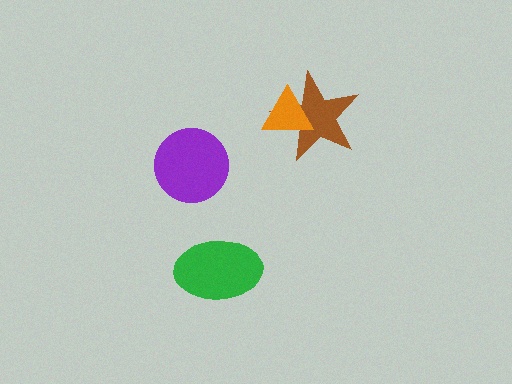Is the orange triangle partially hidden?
No, no other shape covers it.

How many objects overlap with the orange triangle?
1 object overlaps with the orange triangle.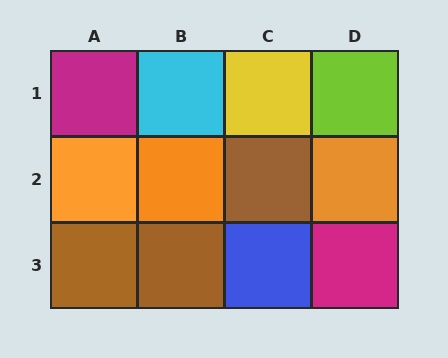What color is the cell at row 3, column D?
Magenta.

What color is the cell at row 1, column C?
Yellow.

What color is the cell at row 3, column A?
Brown.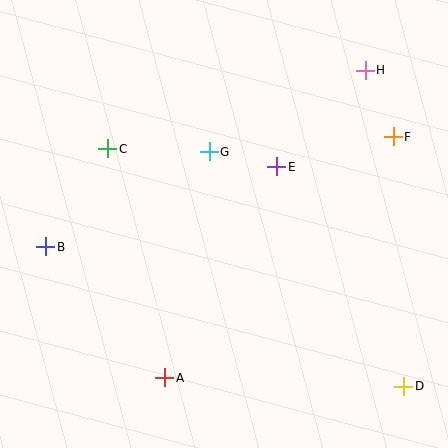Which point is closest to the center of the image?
Point G at (209, 152) is closest to the center.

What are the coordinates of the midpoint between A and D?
The midpoint between A and D is at (284, 382).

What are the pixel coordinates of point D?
Point D is at (404, 386).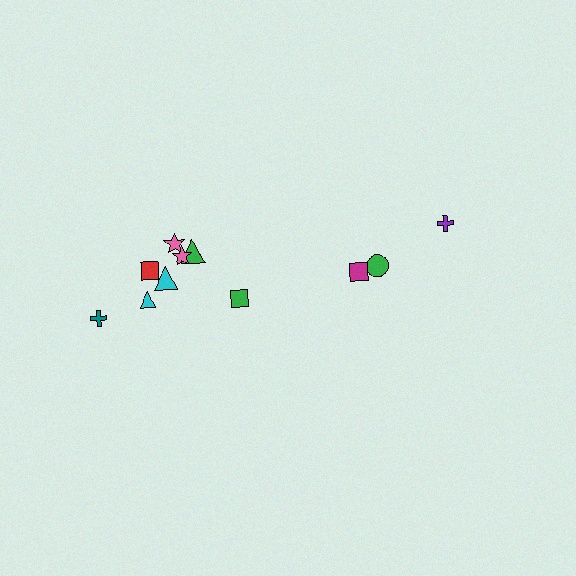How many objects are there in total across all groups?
There are 11 objects.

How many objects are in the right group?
There are 3 objects.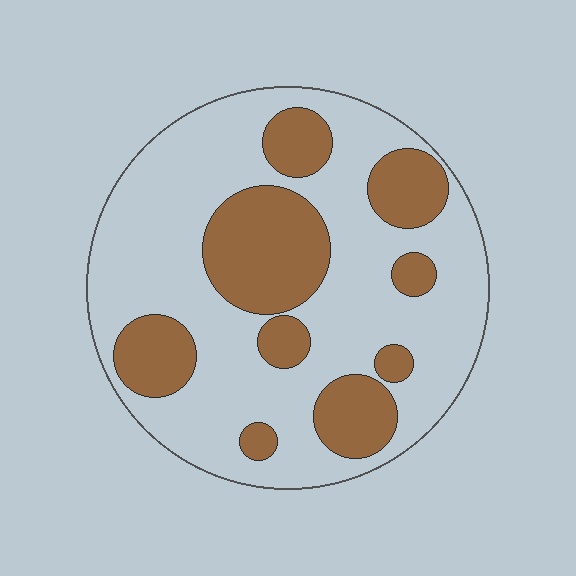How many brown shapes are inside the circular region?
9.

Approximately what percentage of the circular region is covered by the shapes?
Approximately 30%.